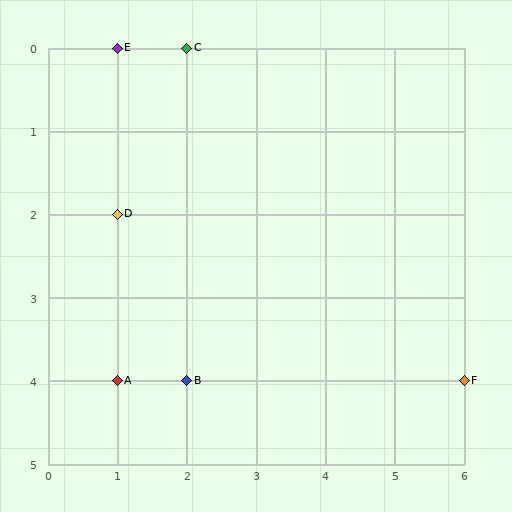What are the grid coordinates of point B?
Point B is at grid coordinates (2, 4).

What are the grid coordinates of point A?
Point A is at grid coordinates (1, 4).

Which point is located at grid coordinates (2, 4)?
Point B is at (2, 4).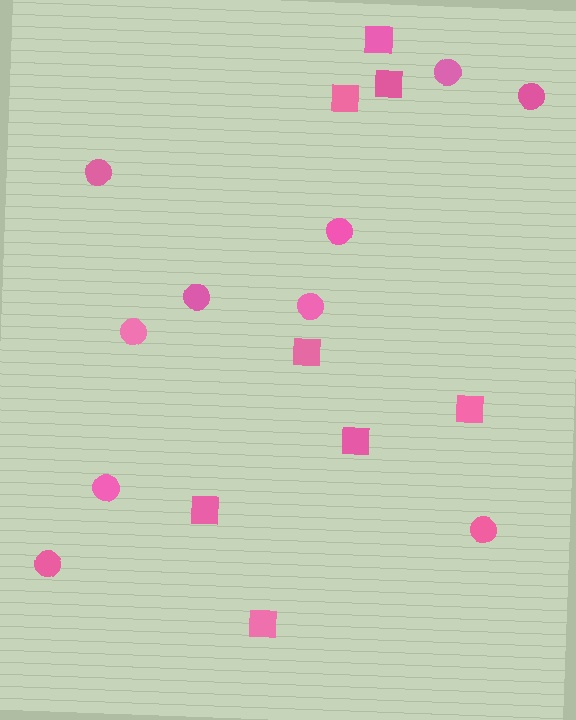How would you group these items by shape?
There are 2 groups: one group of circles (10) and one group of squares (8).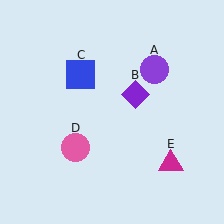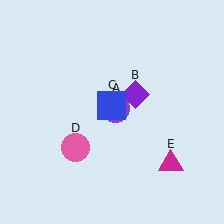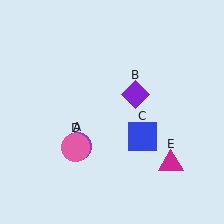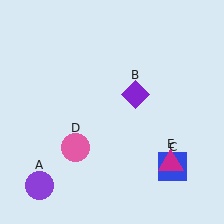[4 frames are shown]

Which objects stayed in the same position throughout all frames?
Purple diamond (object B) and pink circle (object D) and magenta triangle (object E) remained stationary.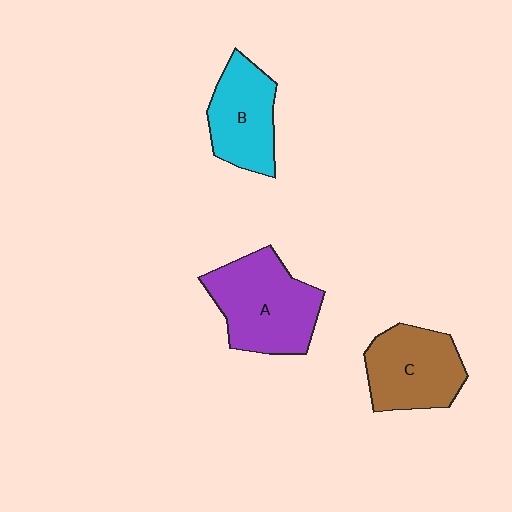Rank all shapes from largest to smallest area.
From largest to smallest: A (purple), C (brown), B (cyan).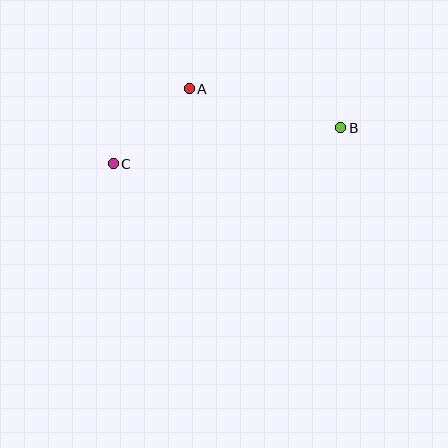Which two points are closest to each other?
Points A and C are closest to each other.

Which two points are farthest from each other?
Points B and C are farthest from each other.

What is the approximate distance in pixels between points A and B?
The distance between A and B is approximately 156 pixels.